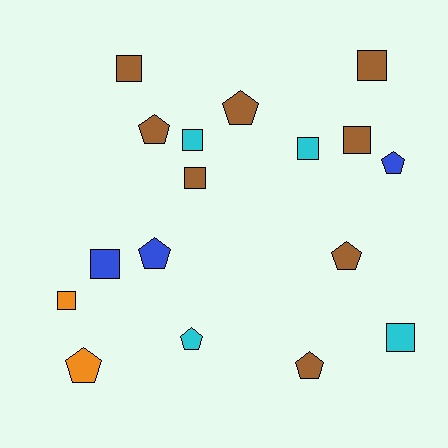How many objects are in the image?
There are 17 objects.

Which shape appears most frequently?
Square, with 9 objects.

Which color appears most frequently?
Brown, with 8 objects.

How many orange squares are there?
There is 1 orange square.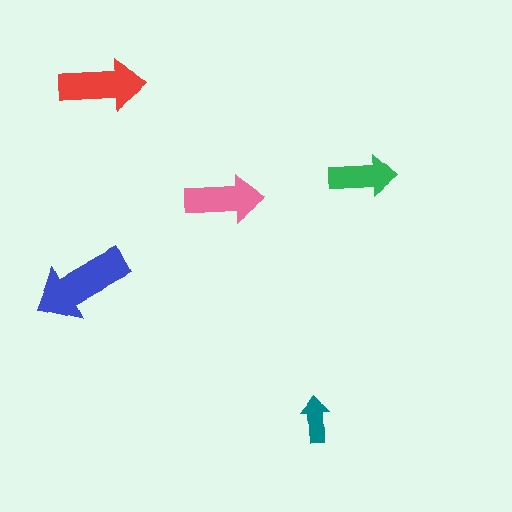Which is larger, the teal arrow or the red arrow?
The red one.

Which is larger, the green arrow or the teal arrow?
The green one.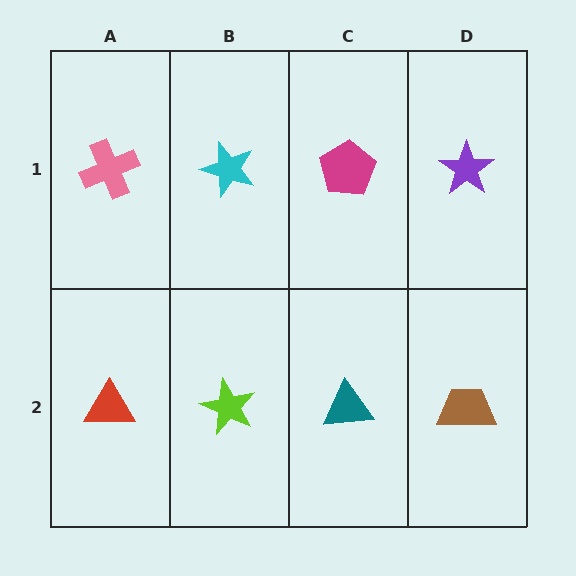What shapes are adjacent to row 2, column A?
A pink cross (row 1, column A), a lime star (row 2, column B).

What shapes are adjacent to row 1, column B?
A lime star (row 2, column B), a pink cross (row 1, column A), a magenta pentagon (row 1, column C).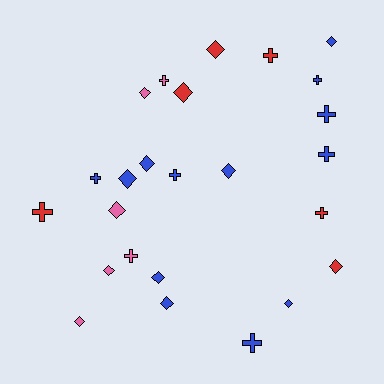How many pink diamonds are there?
There are 4 pink diamonds.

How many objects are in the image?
There are 25 objects.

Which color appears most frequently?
Blue, with 13 objects.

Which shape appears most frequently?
Diamond, with 14 objects.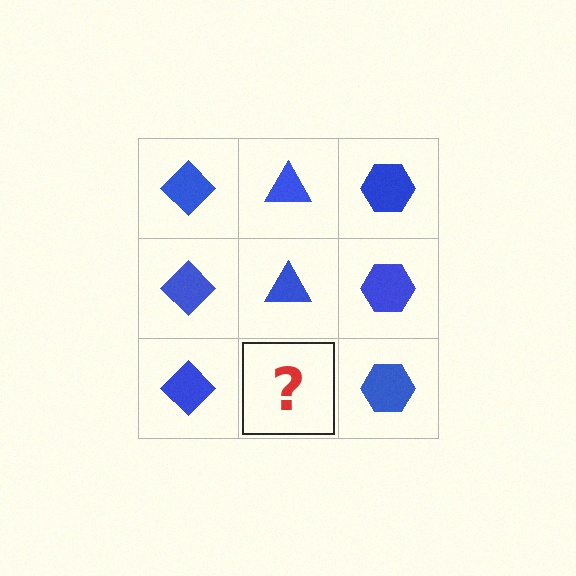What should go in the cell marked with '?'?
The missing cell should contain a blue triangle.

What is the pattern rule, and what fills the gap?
The rule is that each column has a consistent shape. The gap should be filled with a blue triangle.